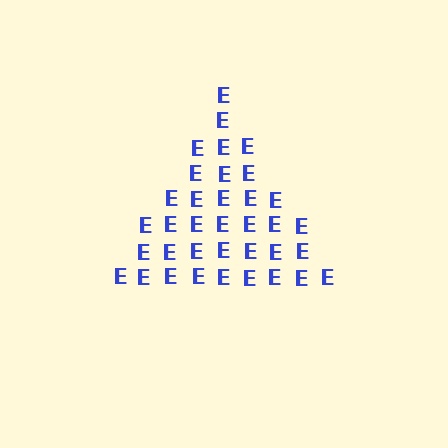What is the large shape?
The large shape is a triangle.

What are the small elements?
The small elements are letter E's.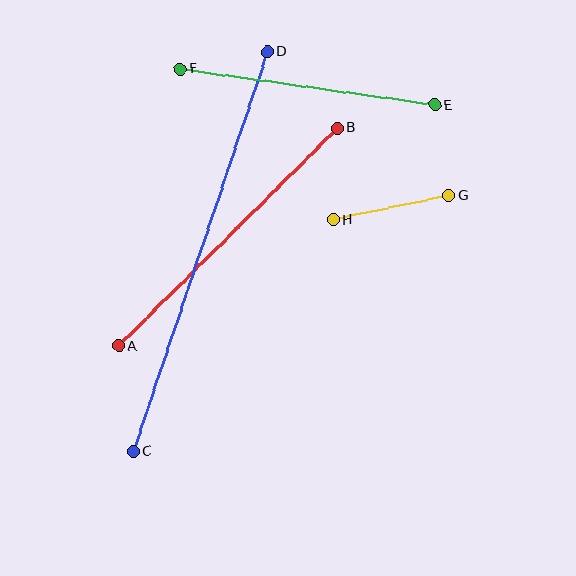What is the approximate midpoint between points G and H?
The midpoint is at approximately (391, 207) pixels.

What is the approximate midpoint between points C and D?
The midpoint is at approximately (200, 251) pixels.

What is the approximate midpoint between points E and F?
The midpoint is at approximately (307, 87) pixels.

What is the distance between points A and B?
The distance is approximately 309 pixels.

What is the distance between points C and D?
The distance is approximately 421 pixels.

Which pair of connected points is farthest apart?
Points C and D are farthest apart.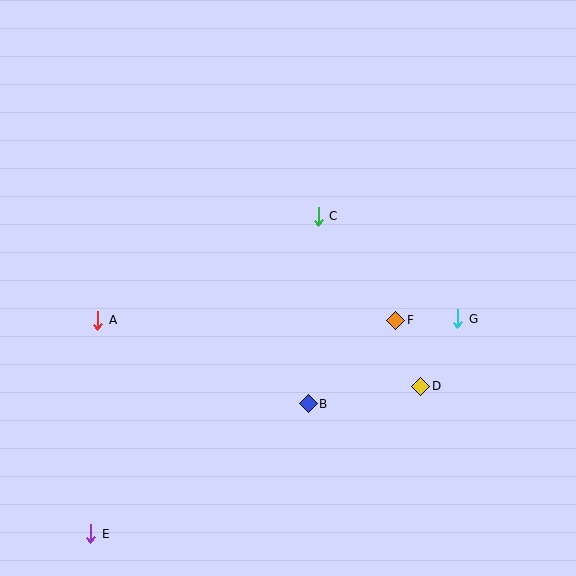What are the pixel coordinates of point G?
Point G is at (458, 319).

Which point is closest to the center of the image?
Point C at (318, 216) is closest to the center.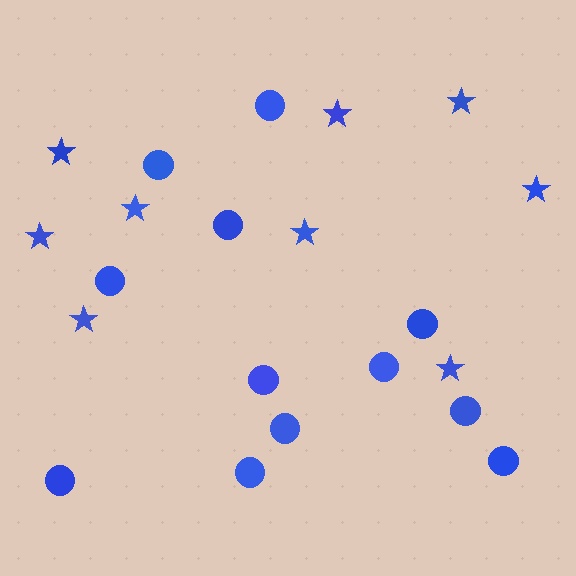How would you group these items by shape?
There are 2 groups: one group of stars (9) and one group of circles (12).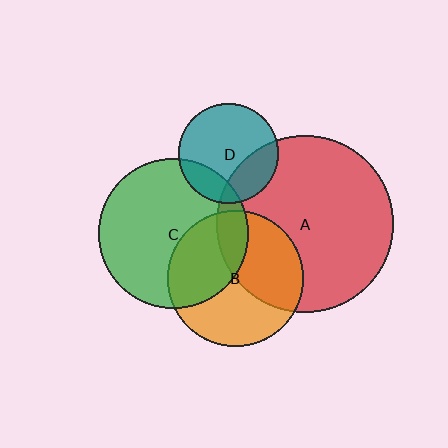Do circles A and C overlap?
Yes.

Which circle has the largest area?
Circle A (red).